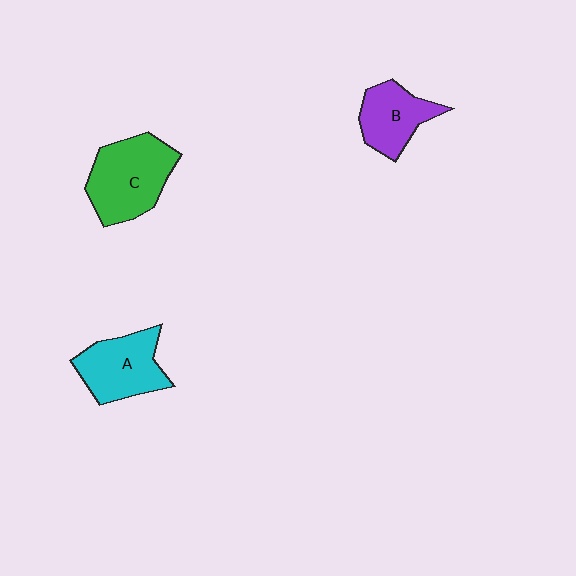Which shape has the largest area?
Shape C (green).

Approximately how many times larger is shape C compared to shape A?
Approximately 1.2 times.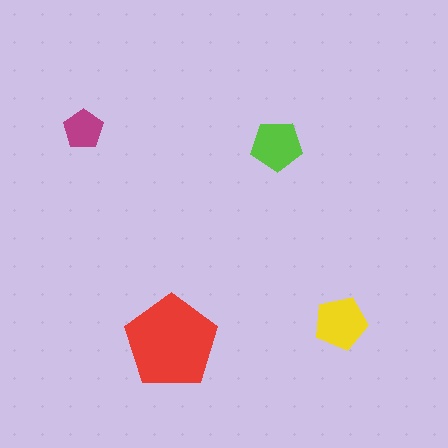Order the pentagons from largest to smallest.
the red one, the yellow one, the lime one, the magenta one.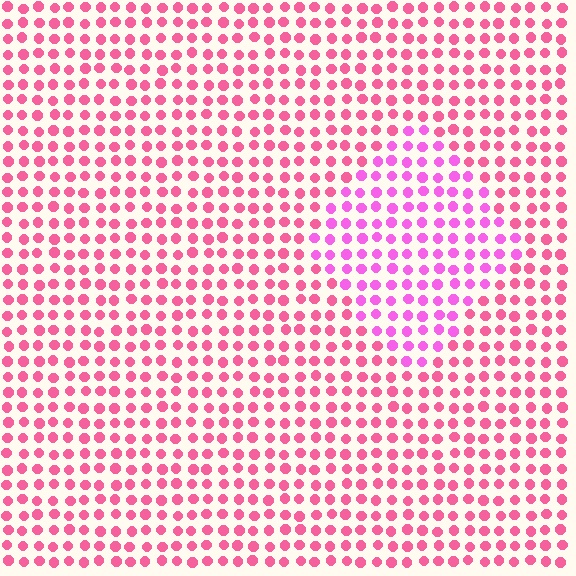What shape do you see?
I see a diamond.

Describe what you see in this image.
The image is filled with small pink elements in a uniform arrangement. A diamond-shaped region is visible where the elements are tinted to a slightly different hue, forming a subtle color boundary.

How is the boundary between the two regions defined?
The boundary is defined purely by a slight shift in hue (about 31 degrees). Spacing, size, and orientation are identical on both sides.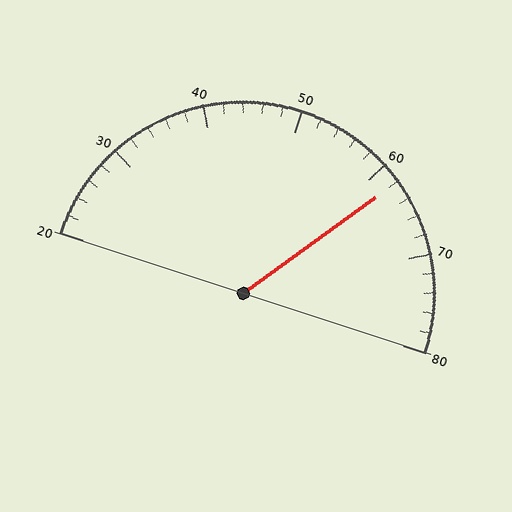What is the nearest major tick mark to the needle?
The nearest major tick mark is 60.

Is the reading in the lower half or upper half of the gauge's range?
The reading is in the upper half of the range (20 to 80).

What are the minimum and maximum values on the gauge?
The gauge ranges from 20 to 80.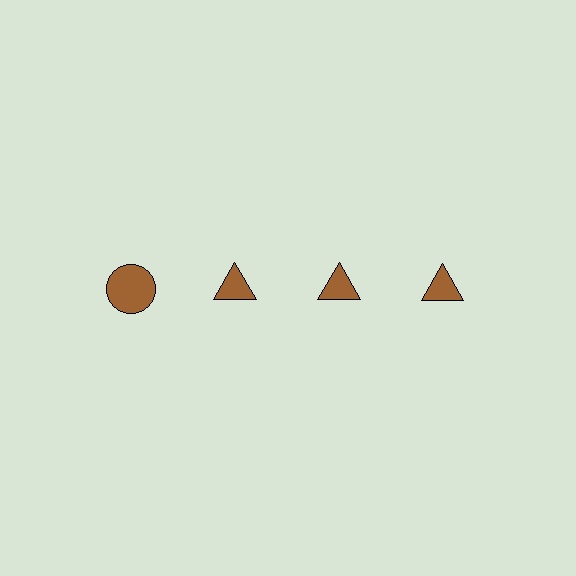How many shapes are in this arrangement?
There are 4 shapes arranged in a grid pattern.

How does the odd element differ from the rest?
It has a different shape: circle instead of triangle.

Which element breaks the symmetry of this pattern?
The brown circle in the top row, leftmost column breaks the symmetry. All other shapes are brown triangles.